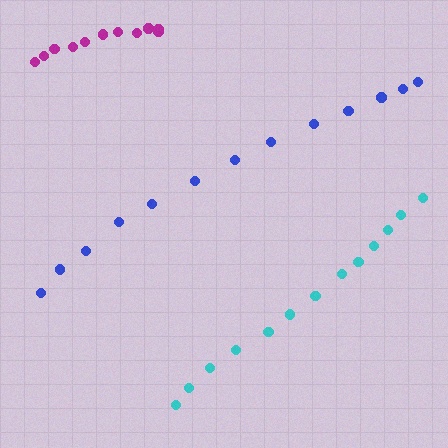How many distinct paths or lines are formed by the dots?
There are 3 distinct paths.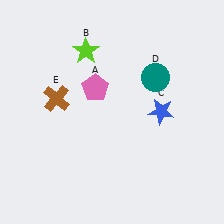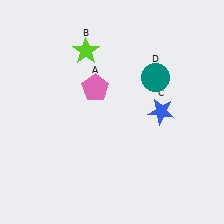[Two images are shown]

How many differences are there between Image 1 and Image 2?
There is 1 difference between the two images.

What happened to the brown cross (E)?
The brown cross (E) was removed in Image 2. It was in the top-left area of Image 1.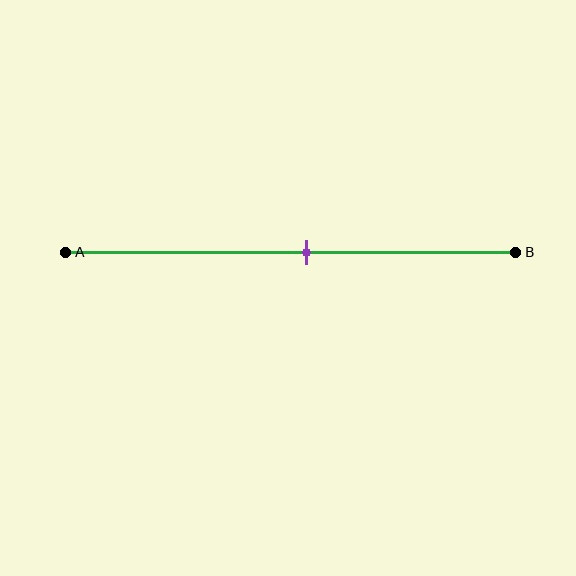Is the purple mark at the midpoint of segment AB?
No, the mark is at about 55% from A, not at the 50% midpoint.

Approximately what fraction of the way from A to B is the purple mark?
The purple mark is approximately 55% of the way from A to B.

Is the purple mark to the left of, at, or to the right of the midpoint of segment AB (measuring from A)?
The purple mark is to the right of the midpoint of segment AB.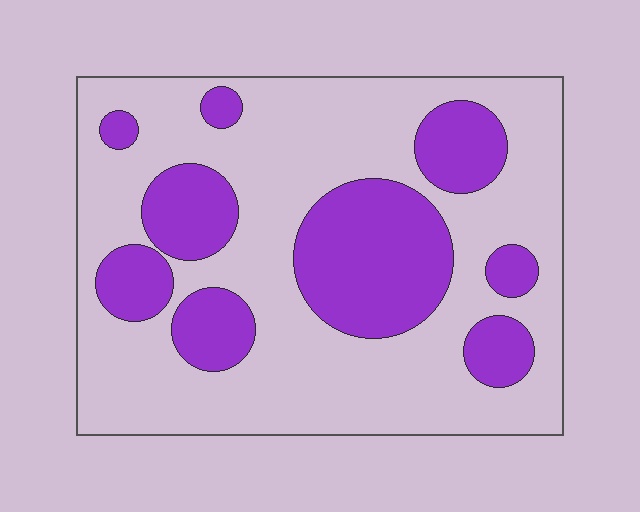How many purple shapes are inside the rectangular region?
9.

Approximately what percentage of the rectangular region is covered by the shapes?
Approximately 30%.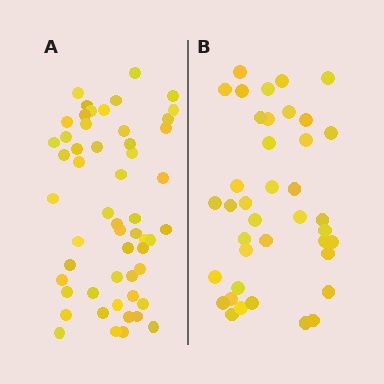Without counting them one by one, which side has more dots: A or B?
Region A (the left region) has more dots.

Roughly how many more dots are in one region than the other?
Region A has approximately 15 more dots than region B.